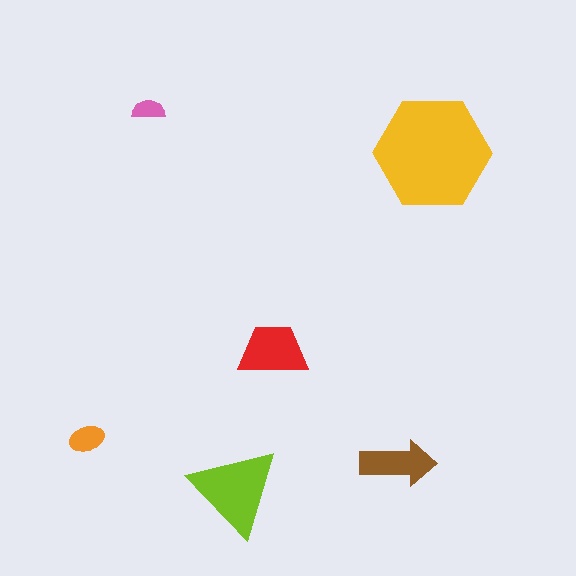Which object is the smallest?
The pink semicircle.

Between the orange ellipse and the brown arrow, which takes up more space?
The brown arrow.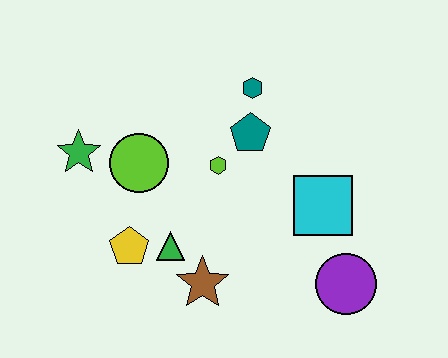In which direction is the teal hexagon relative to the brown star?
The teal hexagon is above the brown star.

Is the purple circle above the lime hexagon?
No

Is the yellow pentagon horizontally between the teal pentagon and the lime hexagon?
No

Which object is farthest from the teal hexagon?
The purple circle is farthest from the teal hexagon.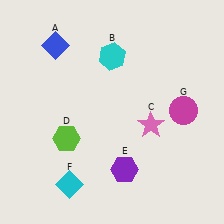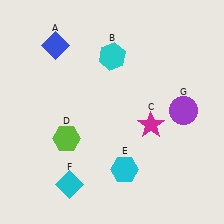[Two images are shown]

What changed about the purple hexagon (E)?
In Image 1, E is purple. In Image 2, it changed to cyan.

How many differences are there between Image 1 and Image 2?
There are 3 differences between the two images.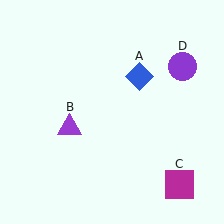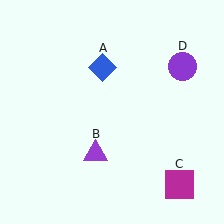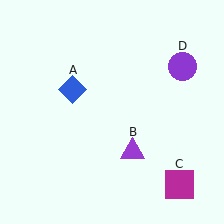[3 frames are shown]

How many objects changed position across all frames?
2 objects changed position: blue diamond (object A), purple triangle (object B).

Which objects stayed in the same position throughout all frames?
Magenta square (object C) and purple circle (object D) remained stationary.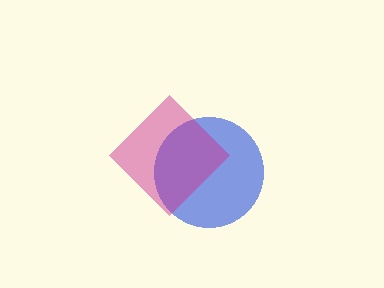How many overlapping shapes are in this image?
There are 2 overlapping shapes in the image.